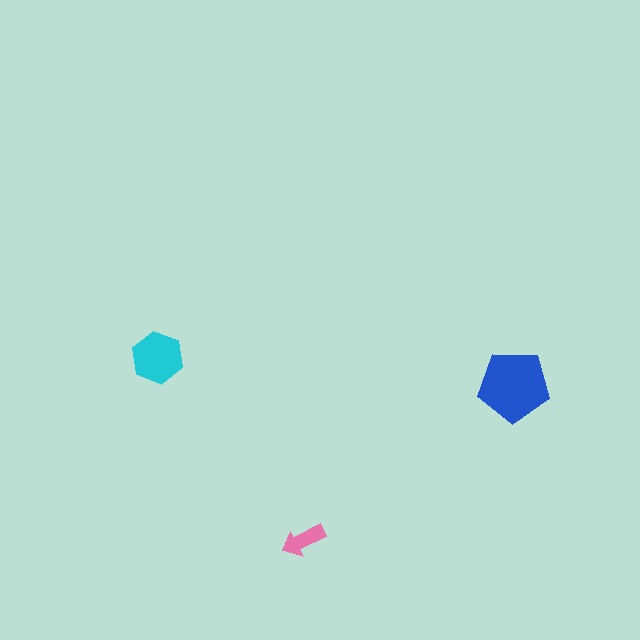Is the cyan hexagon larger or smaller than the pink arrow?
Larger.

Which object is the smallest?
The pink arrow.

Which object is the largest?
The blue pentagon.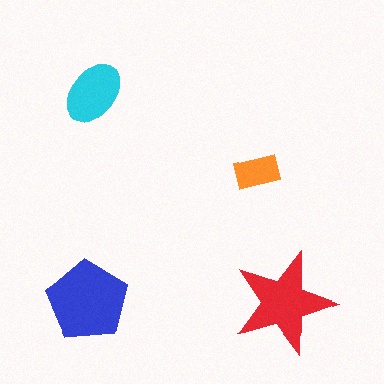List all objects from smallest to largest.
The orange rectangle, the cyan ellipse, the red star, the blue pentagon.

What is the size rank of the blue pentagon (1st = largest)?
1st.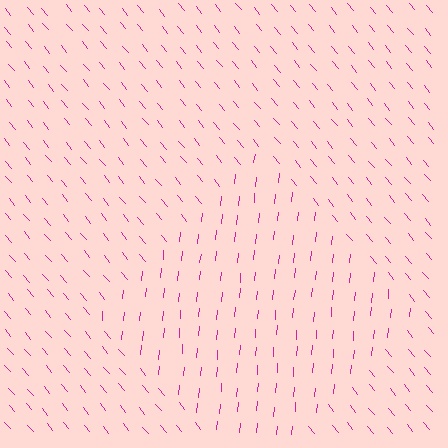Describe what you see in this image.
The image is filled with small magenta line segments. A diamond region in the image has lines oriented differently from the surrounding lines, creating a visible texture boundary.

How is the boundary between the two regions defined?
The boundary is defined purely by a change in line orientation (approximately 45 degrees difference). All lines are the same color and thickness.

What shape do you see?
I see a diamond.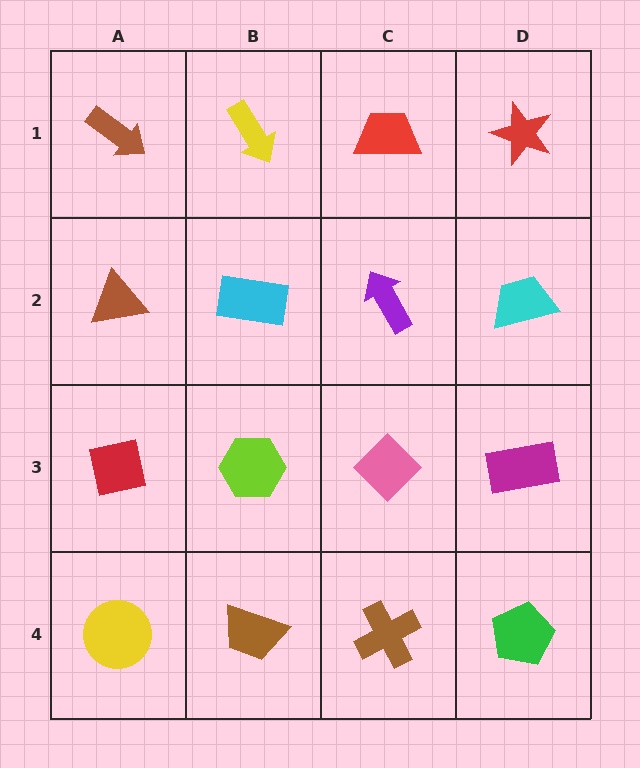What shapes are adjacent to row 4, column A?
A red square (row 3, column A), a brown trapezoid (row 4, column B).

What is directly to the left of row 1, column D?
A red trapezoid.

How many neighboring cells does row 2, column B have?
4.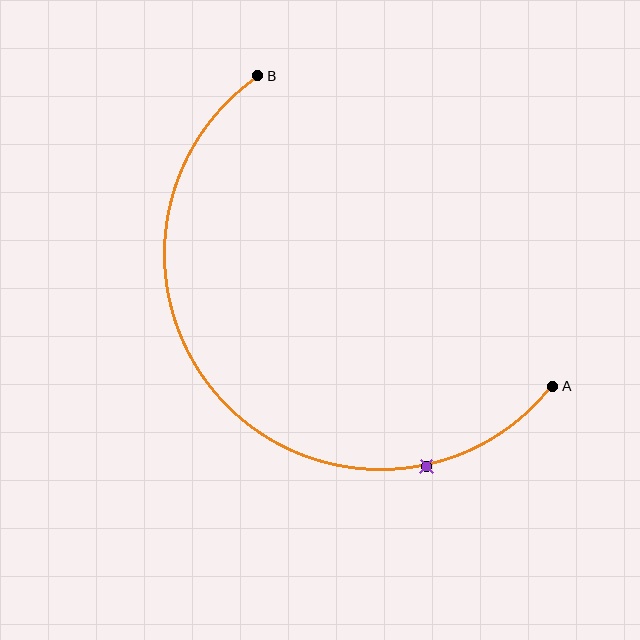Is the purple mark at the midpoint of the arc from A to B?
No. The purple mark lies on the arc but is closer to endpoint A. The arc midpoint would be at the point on the curve equidistant along the arc from both A and B.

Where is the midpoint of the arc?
The arc midpoint is the point on the curve farthest from the straight line joining A and B. It sits below and to the left of that line.